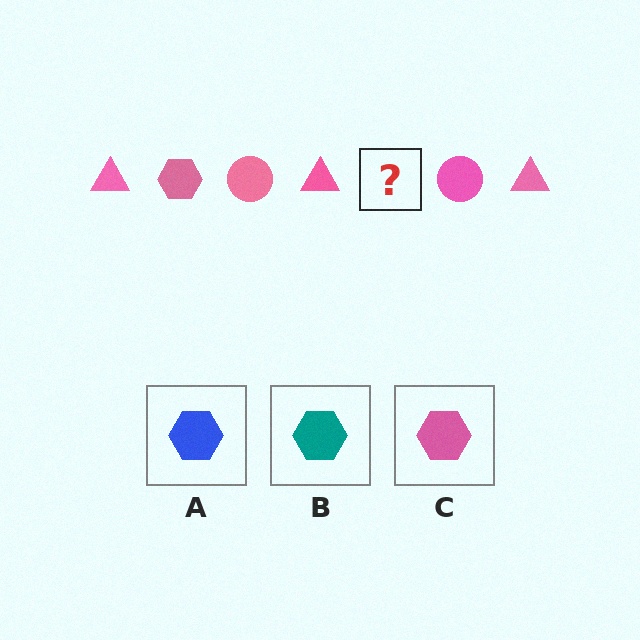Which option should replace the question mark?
Option C.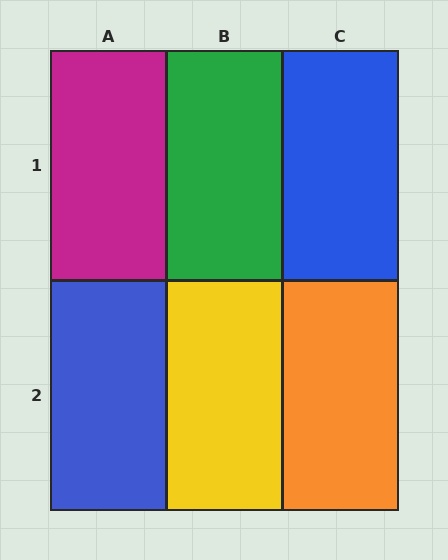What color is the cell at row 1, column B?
Green.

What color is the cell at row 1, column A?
Magenta.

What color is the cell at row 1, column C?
Blue.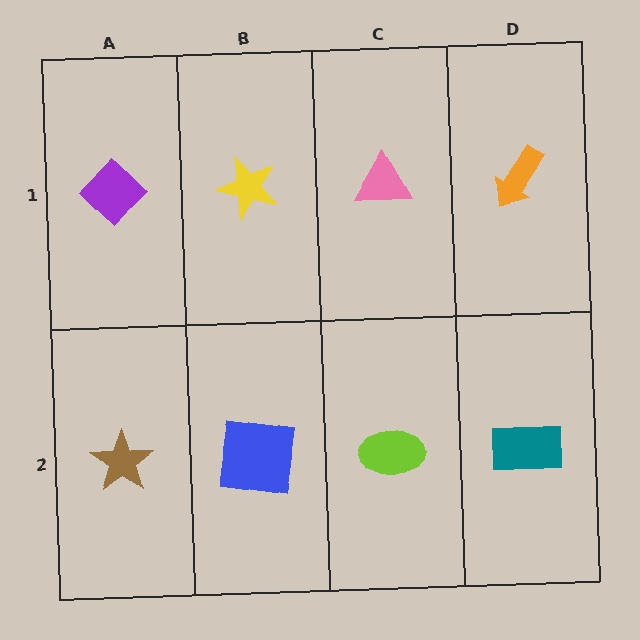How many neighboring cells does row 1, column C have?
3.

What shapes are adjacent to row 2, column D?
An orange arrow (row 1, column D), a lime ellipse (row 2, column C).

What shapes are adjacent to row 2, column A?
A purple diamond (row 1, column A), a blue square (row 2, column B).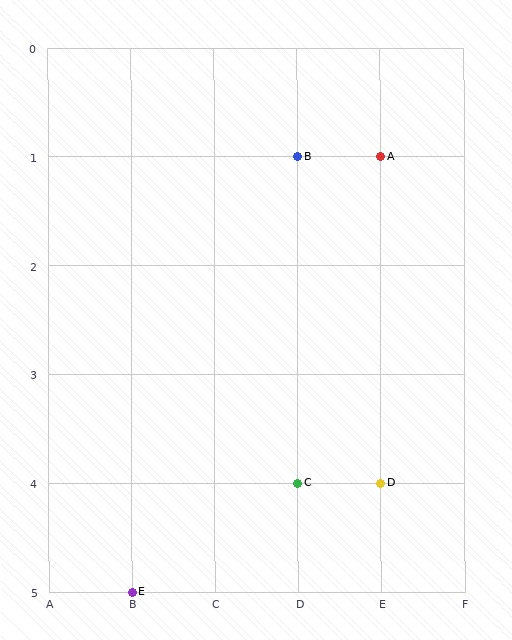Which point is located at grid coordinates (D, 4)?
Point C is at (D, 4).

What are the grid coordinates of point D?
Point D is at grid coordinates (E, 4).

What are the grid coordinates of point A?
Point A is at grid coordinates (E, 1).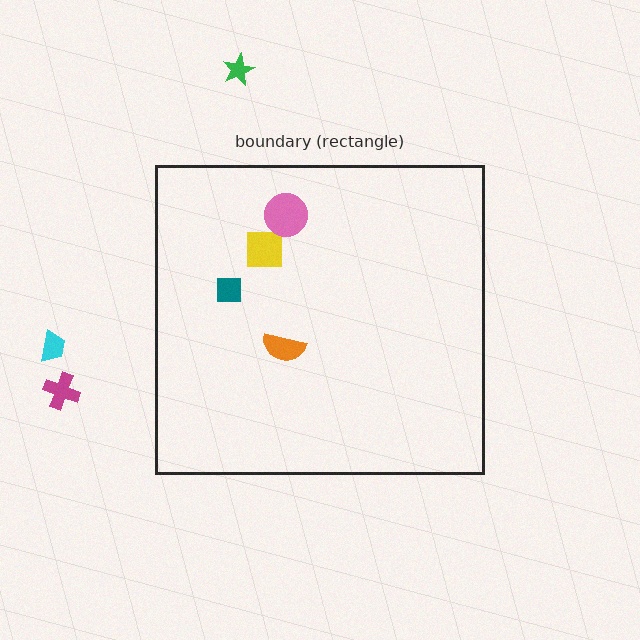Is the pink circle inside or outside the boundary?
Inside.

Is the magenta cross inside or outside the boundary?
Outside.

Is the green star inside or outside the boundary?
Outside.